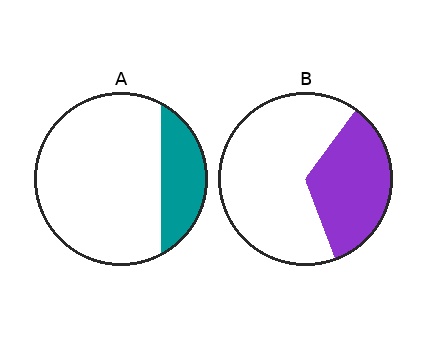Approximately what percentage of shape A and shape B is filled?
A is approximately 20% and B is approximately 35%.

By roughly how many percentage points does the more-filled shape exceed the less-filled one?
By roughly 15 percentage points (B over A).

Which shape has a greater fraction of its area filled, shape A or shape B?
Shape B.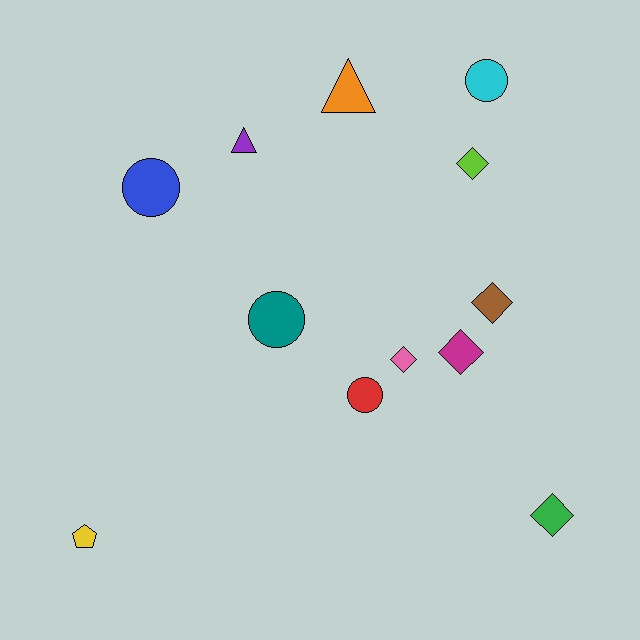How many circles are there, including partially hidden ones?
There are 4 circles.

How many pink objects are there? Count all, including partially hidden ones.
There is 1 pink object.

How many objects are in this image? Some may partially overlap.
There are 12 objects.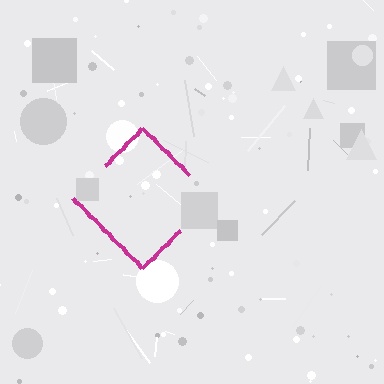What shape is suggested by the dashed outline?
The dashed outline suggests a diamond.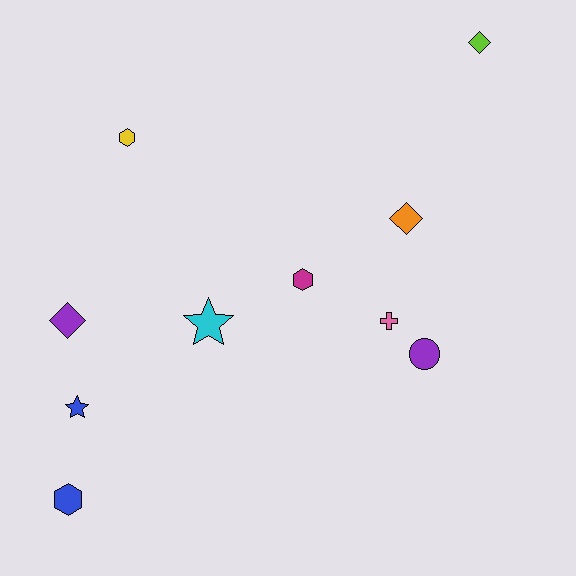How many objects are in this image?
There are 10 objects.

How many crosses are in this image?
There is 1 cross.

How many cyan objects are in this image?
There is 1 cyan object.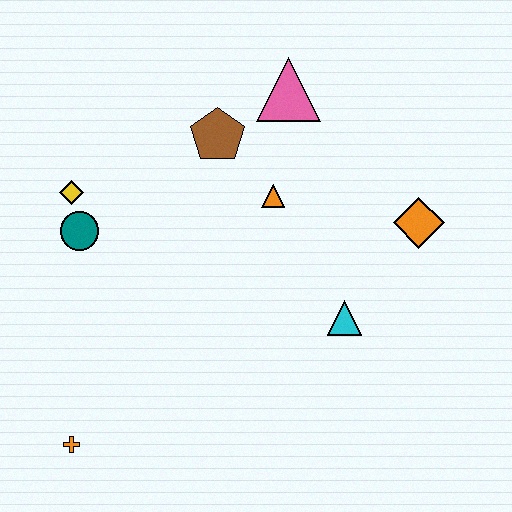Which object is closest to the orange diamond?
The cyan triangle is closest to the orange diamond.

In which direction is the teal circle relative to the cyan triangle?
The teal circle is to the left of the cyan triangle.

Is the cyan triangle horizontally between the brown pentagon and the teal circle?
No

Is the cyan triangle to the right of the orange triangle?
Yes